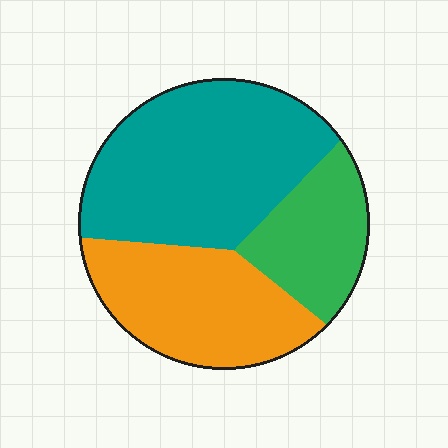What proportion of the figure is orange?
Orange covers about 30% of the figure.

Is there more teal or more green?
Teal.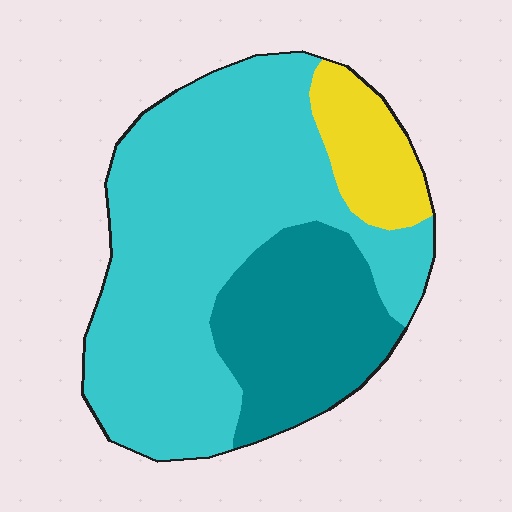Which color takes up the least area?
Yellow, at roughly 10%.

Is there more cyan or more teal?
Cyan.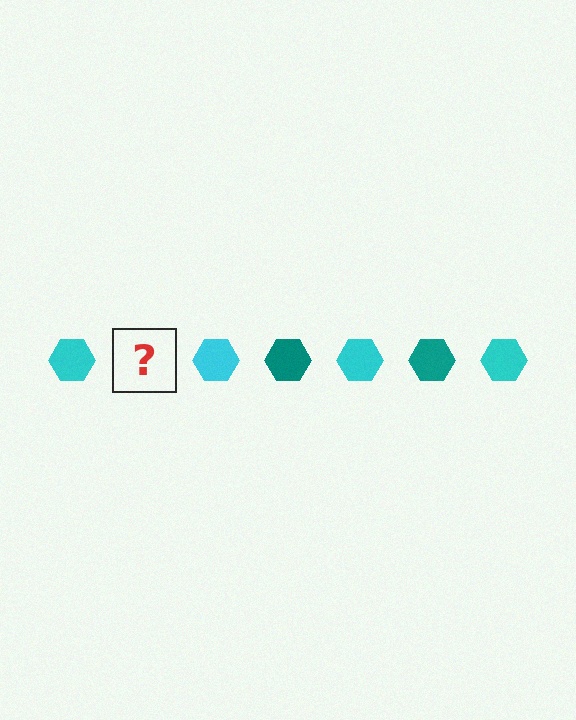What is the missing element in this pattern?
The missing element is a teal hexagon.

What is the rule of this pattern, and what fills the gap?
The rule is that the pattern cycles through cyan, teal hexagons. The gap should be filled with a teal hexagon.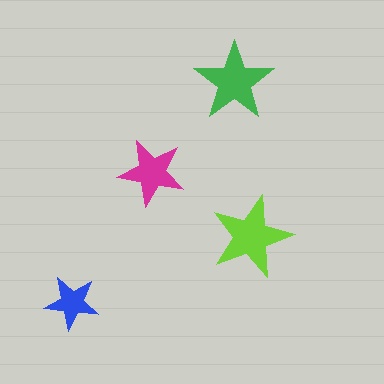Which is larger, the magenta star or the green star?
The green one.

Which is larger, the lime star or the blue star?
The lime one.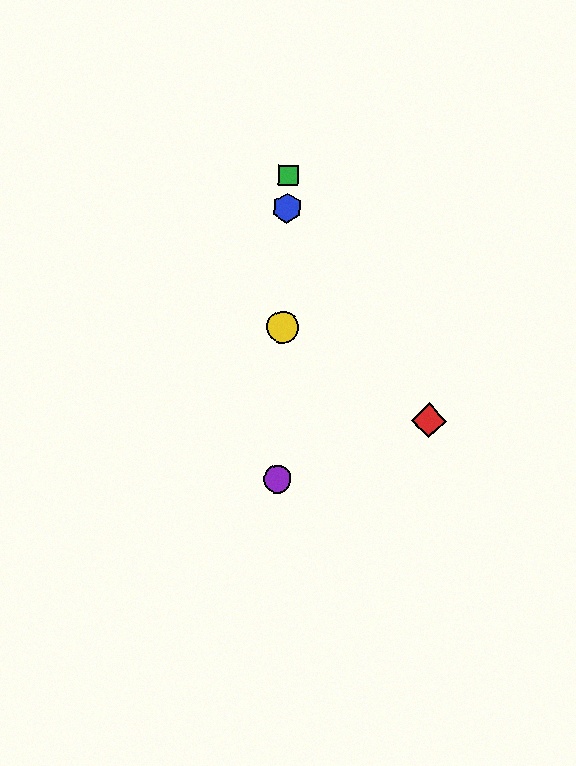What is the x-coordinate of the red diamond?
The red diamond is at x≈429.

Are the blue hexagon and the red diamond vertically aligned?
No, the blue hexagon is at x≈287 and the red diamond is at x≈429.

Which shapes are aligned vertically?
The blue hexagon, the green square, the yellow circle, the purple circle are aligned vertically.